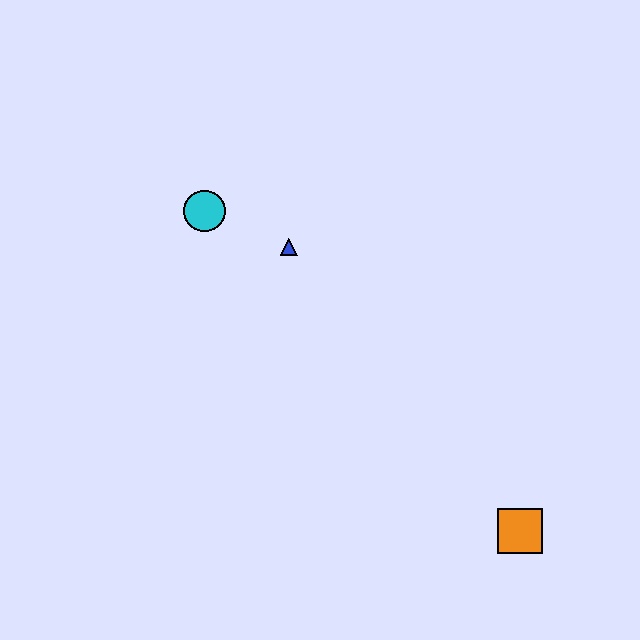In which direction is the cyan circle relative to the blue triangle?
The cyan circle is to the left of the blue triangle.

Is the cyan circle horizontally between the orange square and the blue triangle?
No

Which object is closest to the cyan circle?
The blue triangle is closest to the cyan circle.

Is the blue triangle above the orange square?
Yes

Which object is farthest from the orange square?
The cyan circle is farthest from the orange square.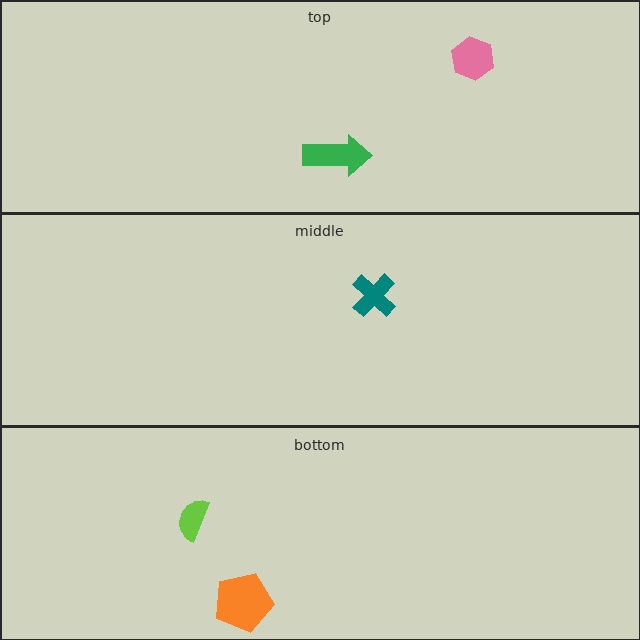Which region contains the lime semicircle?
The bottom region.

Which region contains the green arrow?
The top region.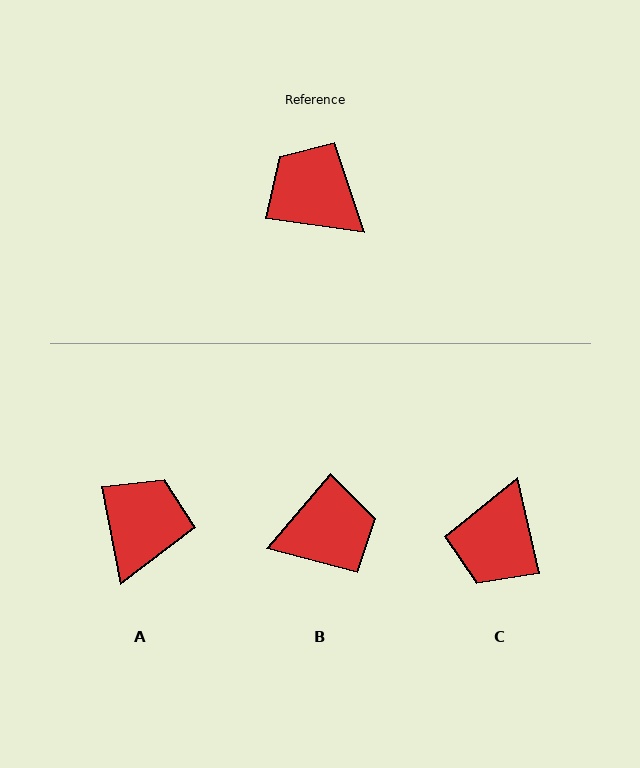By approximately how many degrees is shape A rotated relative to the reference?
Approximately 71 degrees clockwise.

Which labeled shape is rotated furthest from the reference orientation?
B, about 123 degrees away.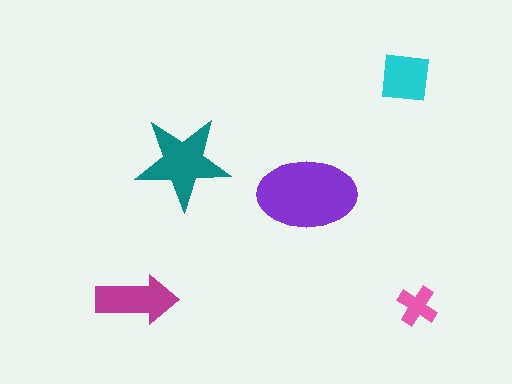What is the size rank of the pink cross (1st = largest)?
5th.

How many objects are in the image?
There are 5 objects in the image.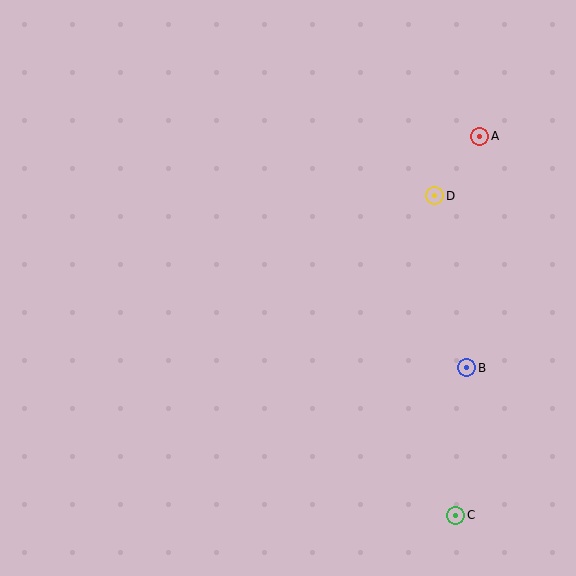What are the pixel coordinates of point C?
Point C is at (456, 515).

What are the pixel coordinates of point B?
Point B is at (467, 368).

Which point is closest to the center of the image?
Point D at (435, 196) is closest to the center.